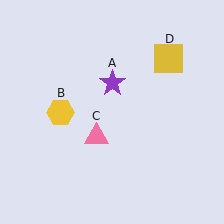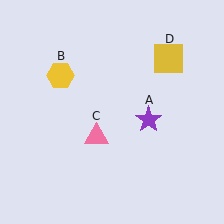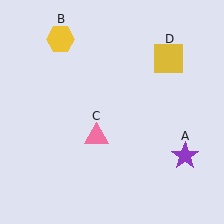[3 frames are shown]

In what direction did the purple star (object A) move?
The purple star (object A) moved down and to the right.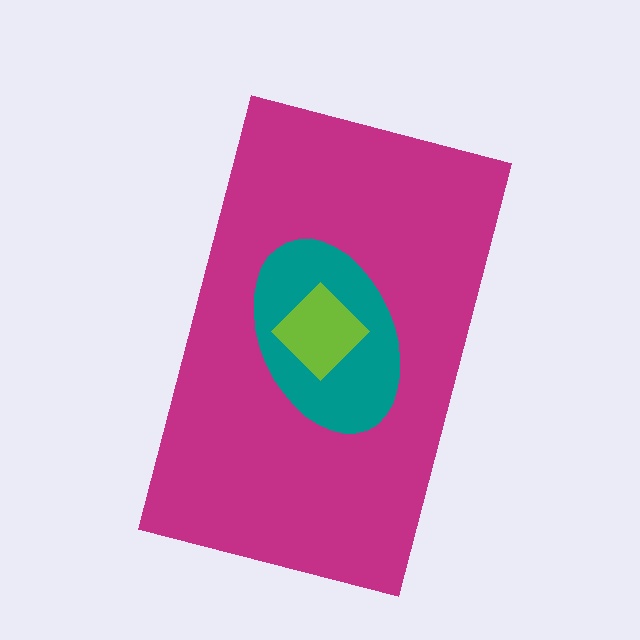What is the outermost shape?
The magenta rectangle.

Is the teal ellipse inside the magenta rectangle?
Yes.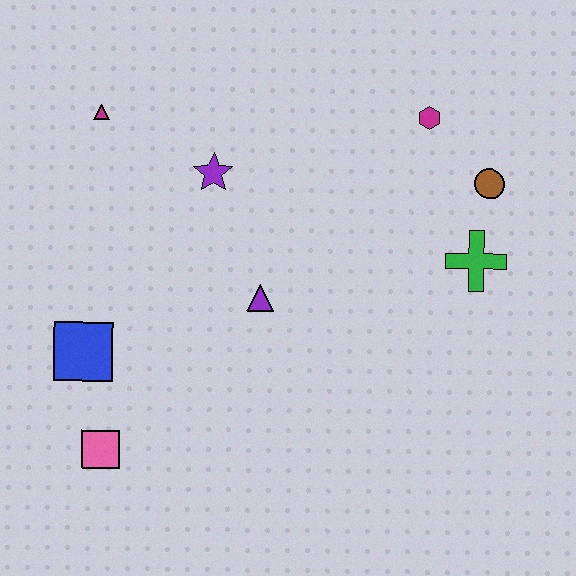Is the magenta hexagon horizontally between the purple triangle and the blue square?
No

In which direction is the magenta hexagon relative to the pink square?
The magenta hexagon is above the pink square.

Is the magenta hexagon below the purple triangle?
No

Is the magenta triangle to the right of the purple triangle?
No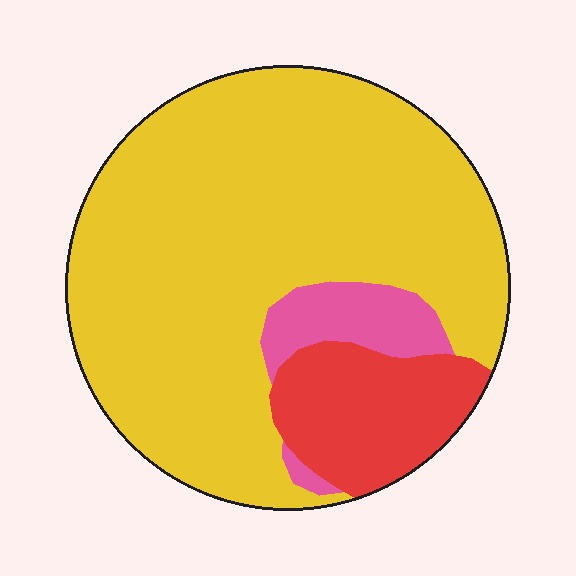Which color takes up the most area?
Yellow, at roughly 75%.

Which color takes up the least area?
Pink, at roughly 10%.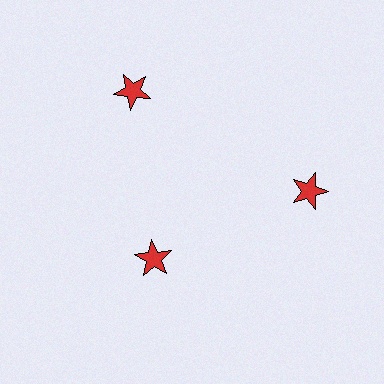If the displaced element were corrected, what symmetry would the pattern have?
It would have 3-fold rotational symmetry — the pattern would map onto itself every 120 degrees.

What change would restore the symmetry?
The symmetry would be restored by moving it outward, back onto the ring so that all 3 stars sit at equal angles and equal distance from the center.